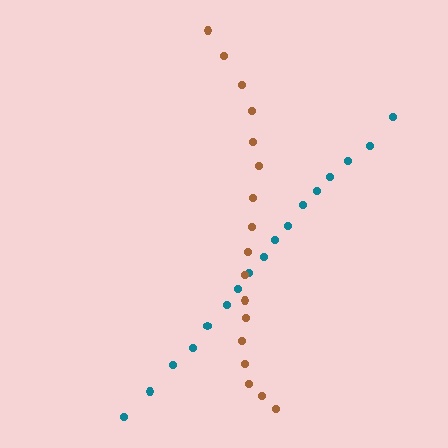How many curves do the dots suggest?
There are 2 distinct paths.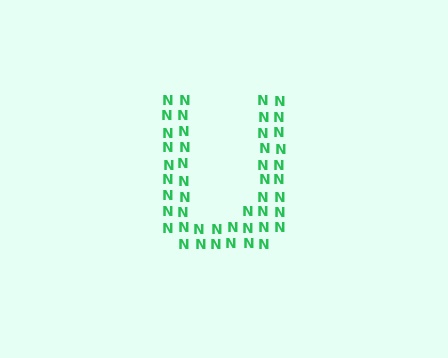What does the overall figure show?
The overall figure shows the letter U.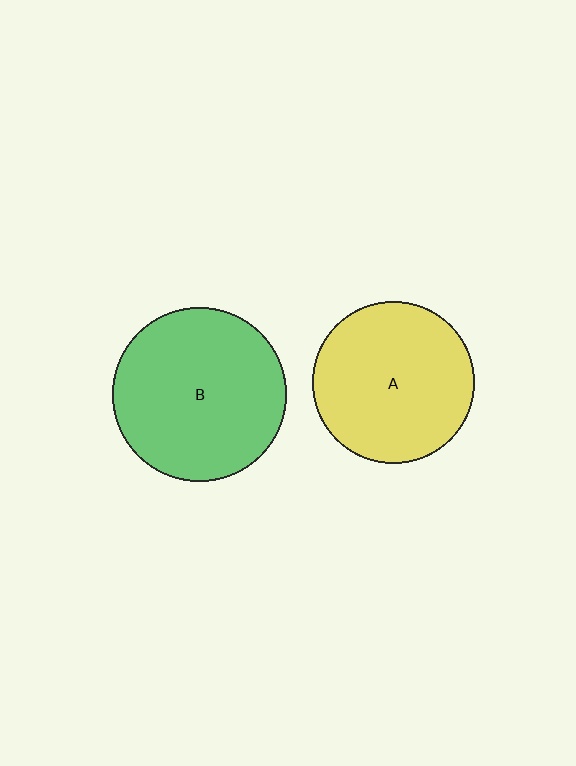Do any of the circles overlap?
No, none of the circles overlap.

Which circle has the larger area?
Circle B (green).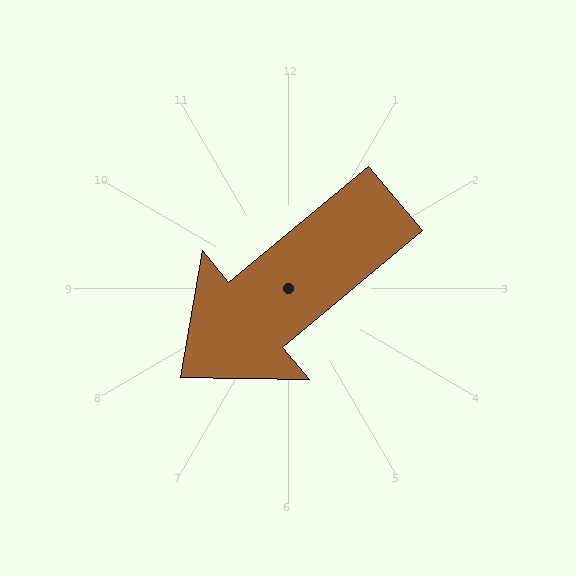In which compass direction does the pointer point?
Southwest.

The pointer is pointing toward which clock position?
Roughly 8 o'clock.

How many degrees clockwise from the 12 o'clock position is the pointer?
Approximately 230 degrees.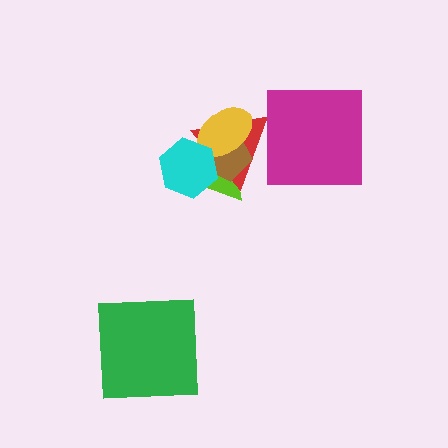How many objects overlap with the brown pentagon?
4 objects overlap with the brown pentagon.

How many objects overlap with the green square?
0 objects overlap with the green square.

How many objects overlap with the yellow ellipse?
4 objects overlap with the yellow ellipse.